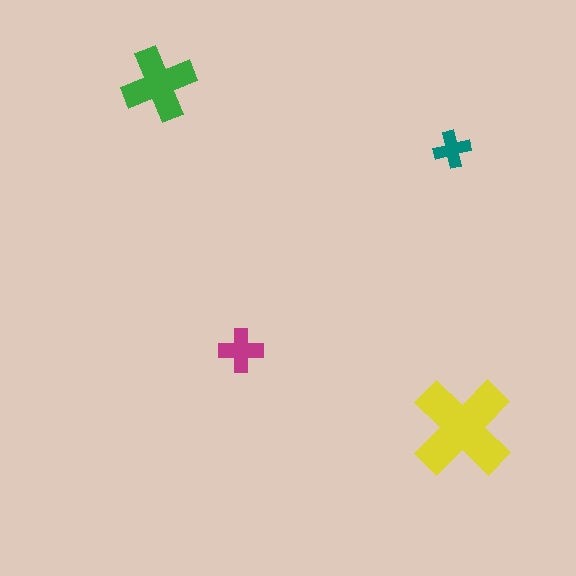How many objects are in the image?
There are 4 objects in the image.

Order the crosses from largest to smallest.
the yellow one, the green one, the magenta one, the teal one.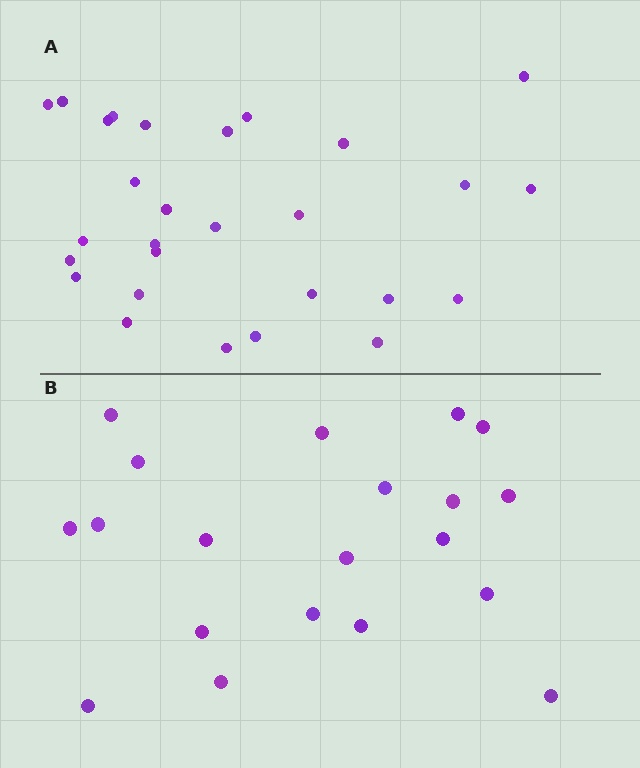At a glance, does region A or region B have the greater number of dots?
Region A (the top region) has more dots.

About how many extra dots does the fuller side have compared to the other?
Region A has roughly 8 or so more dots than region B.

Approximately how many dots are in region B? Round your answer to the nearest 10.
About 20 dots.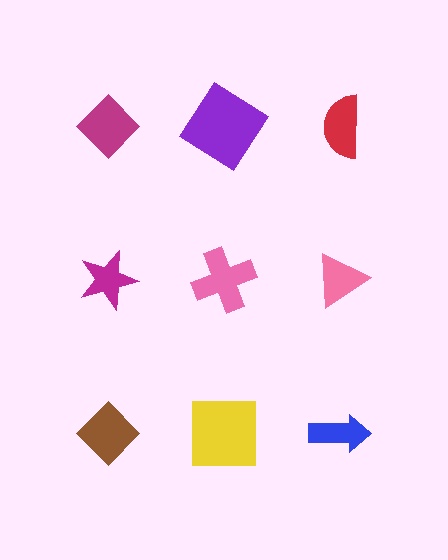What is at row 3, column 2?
A yellow square.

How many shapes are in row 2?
3 shapes.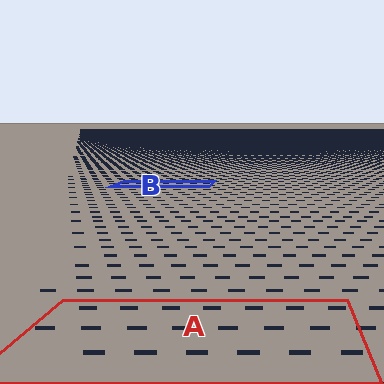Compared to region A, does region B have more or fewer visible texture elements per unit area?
Region B has more texture elements per unit area — they are packed more densely because it is farther away.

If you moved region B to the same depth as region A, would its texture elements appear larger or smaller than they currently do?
They would appear larger. At a closer depth, the same texture elements are projected at a bigger on-screen size.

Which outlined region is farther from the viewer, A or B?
Region B is farther from the viewer — the texture elements inside it appear smaller and more densely packed.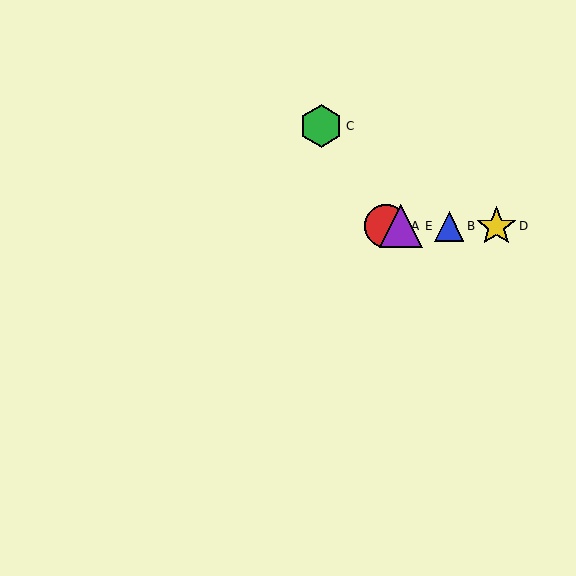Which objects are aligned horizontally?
Objects A, B, D, E are aligned horizontally.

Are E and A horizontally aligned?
Yes, both are at y≈226.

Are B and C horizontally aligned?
No, B is at y≈226 and C is at y≈126.